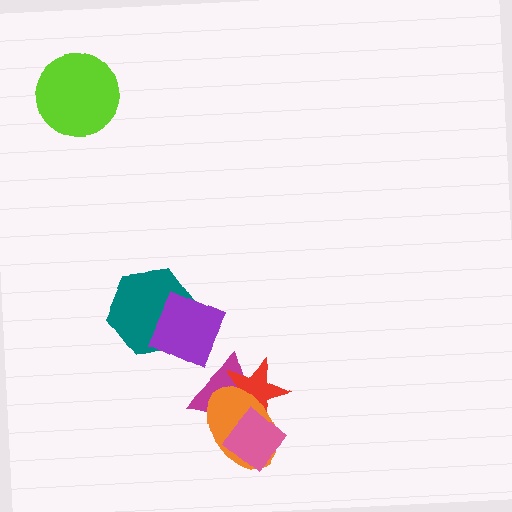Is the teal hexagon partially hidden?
Yes, it is partially covered by another shape.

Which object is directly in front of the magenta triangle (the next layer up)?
The red star is directly in front of the magenta triangle.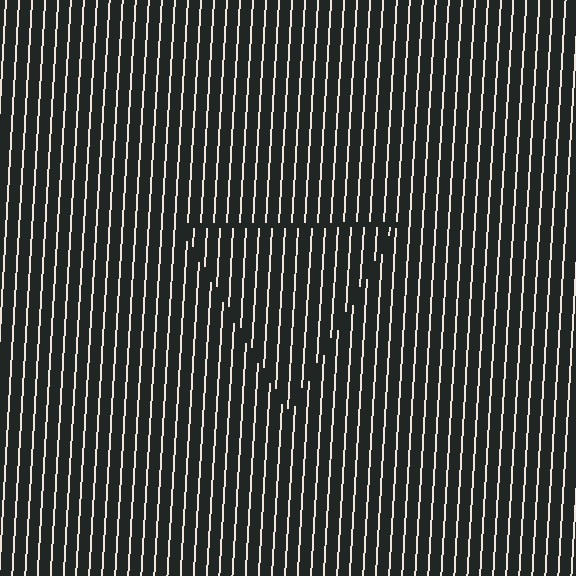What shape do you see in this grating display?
An illusory triangle. The interior of the shape contains the same grating, shifted by half a period — the contour is defined by the phase discontinuity where line-ends from the inner and outer gratings abut.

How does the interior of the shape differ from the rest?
The interior of the shape contains the same grating, shifted by half a period — the contour is defined by the phase discontinuity where line-ends from the inner and outer gratings abut.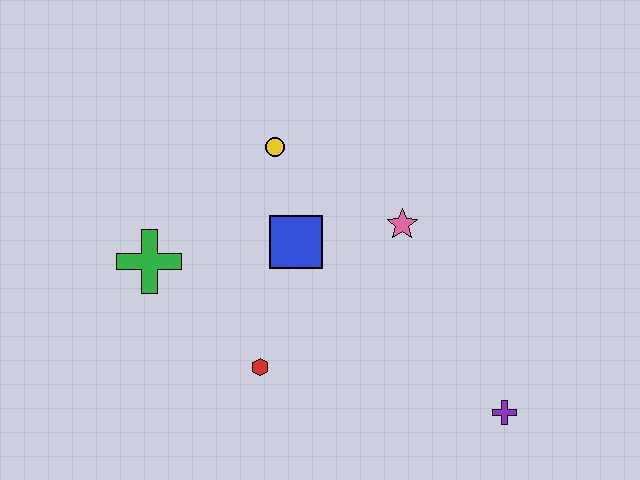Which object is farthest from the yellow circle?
The purple cross is farthest from the yellow circle.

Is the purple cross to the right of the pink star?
Yes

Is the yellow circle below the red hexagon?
No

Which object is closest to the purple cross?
The pink star is closest to the purple cross.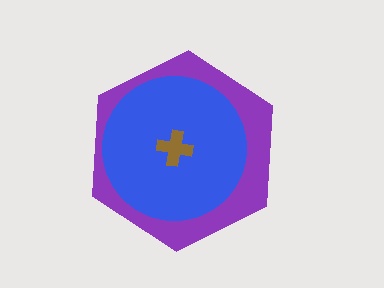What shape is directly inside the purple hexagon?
The blue circle.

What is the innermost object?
The brown cross.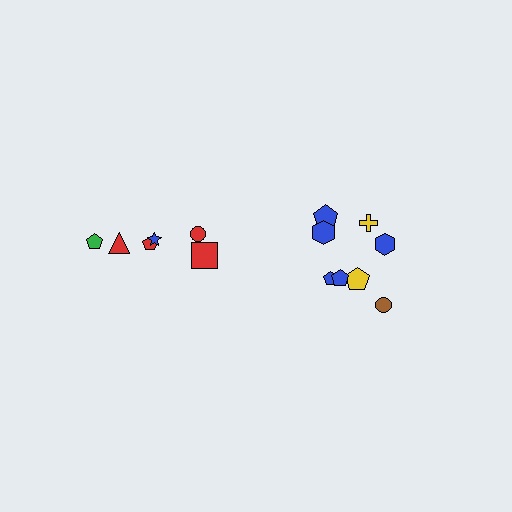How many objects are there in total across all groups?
There are 14 objects.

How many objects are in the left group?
There are 6 objects.